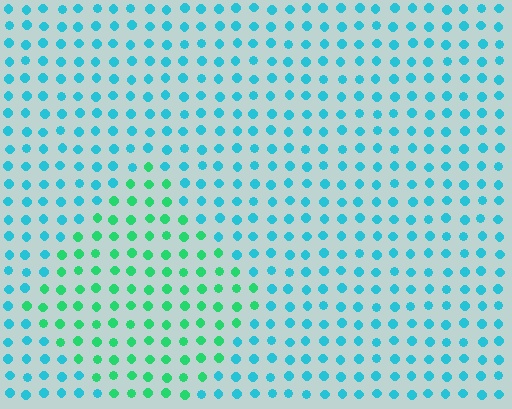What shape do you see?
I see a diamond.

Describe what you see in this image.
The image is filled with small cyan elements in a uniform arrangement. A diamond-shaped region is visible where the elements are tinted to a slightly different hue, forming a subtle color boundary.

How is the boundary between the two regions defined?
The boundary is defined purely by a slight shift in hue (about 43 degrees). Spacing, size, and orientation are identical on both sides.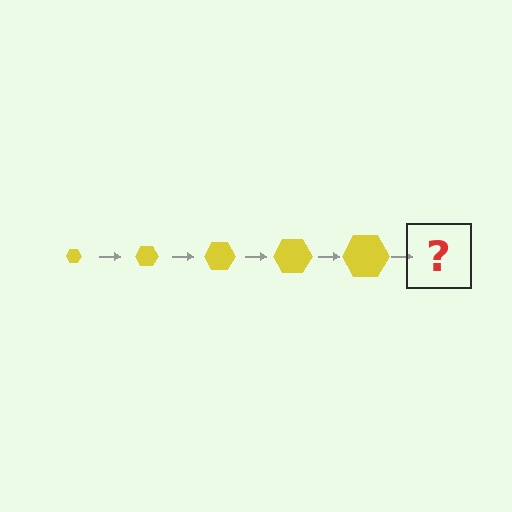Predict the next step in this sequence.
The next step is a yellow hexagon, larger than the previous one.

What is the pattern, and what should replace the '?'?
The pattern is that the hexagon gets progressively larger each step. The '?' should be a yellow hexagon, larger than the previous one.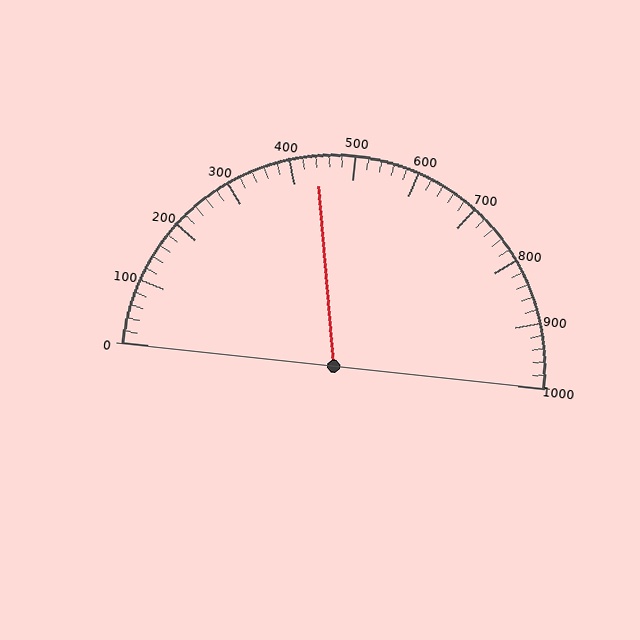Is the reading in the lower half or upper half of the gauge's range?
The reading is in the lower half of the range (0 to 1000).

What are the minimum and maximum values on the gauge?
The gauge ranges from 0 to 1000.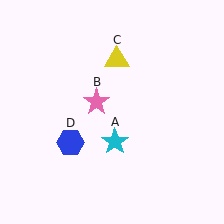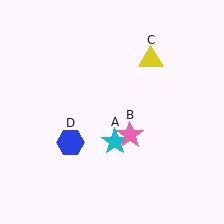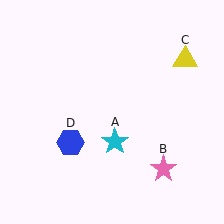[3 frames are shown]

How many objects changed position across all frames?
2 objects changed position: pink star (object B), yellow triangle (object C).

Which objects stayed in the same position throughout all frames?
Cyan star (object A) and blue hexagon (object D) remained stationary.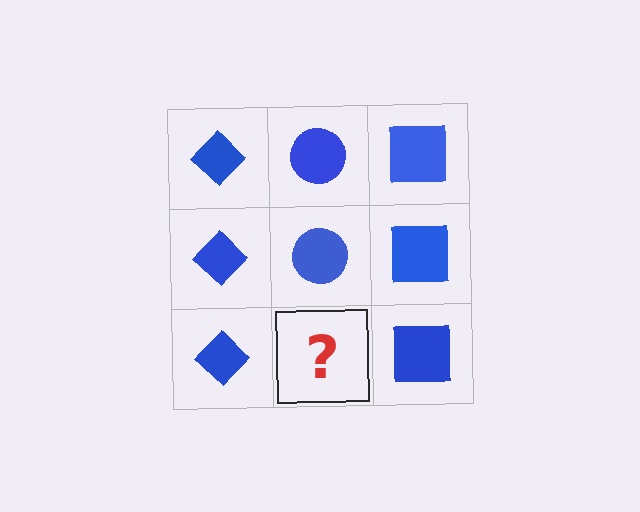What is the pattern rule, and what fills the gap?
The rule is that each column has a consistent shape. The gap should be filled with a blue circle.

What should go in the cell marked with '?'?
The missing cell should contain a blue circle.